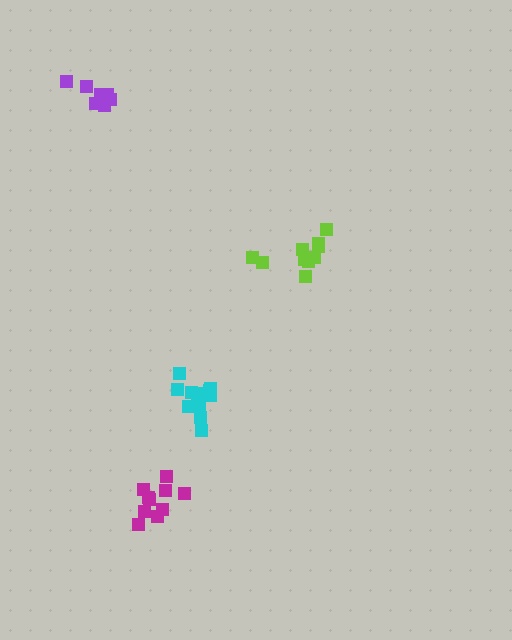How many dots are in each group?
Group 1: 10 dots, Group 2: 8 dots, Group 3: 10 dots, Group 4: 11 dots (39 total).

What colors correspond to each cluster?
The clusters are colored: lime, purple, magenta, cyan.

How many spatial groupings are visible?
There are 4 spatial groupings.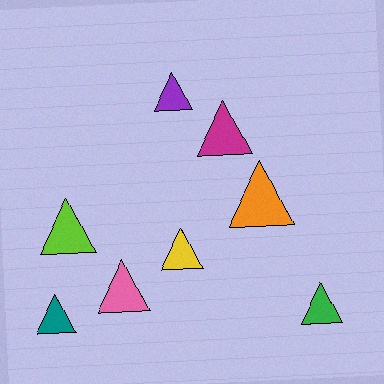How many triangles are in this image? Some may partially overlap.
There are 8 triangles.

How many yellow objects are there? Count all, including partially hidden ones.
There is 1 yellow object.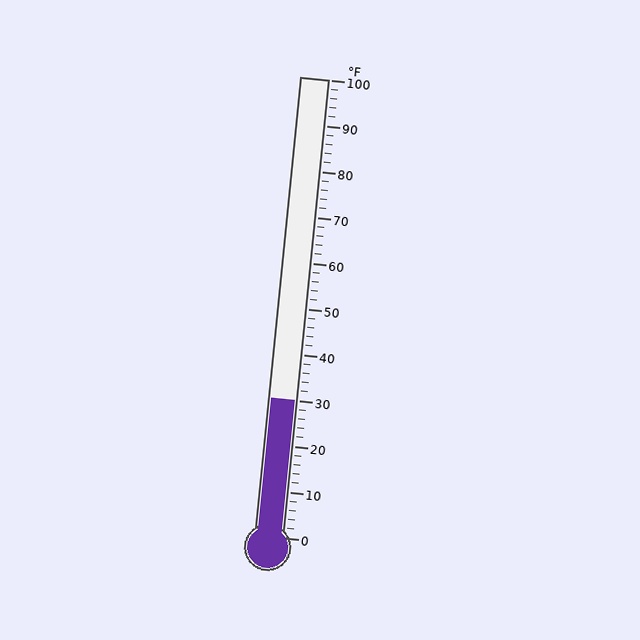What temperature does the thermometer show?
The thermometer shows approximately 30°F.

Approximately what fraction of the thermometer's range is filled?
The thermometer is filled to approximately 30% of its range.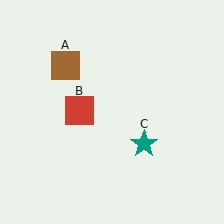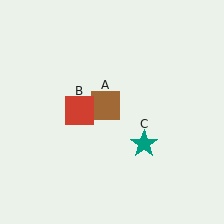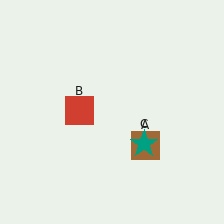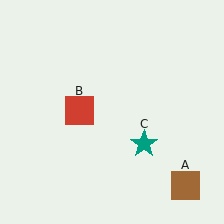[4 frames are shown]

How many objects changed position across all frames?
1 object changed position: brown square (object A).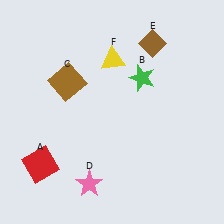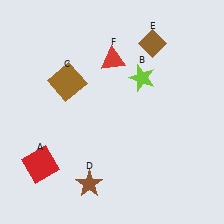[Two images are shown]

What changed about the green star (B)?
In Image 1, B is green. In Image 2, it changed to lime.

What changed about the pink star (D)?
In Image 1, D is pink. In Image 2, it changed to brown.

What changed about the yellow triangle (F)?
In Image 1, F is yellow. In Image 2, it changed to red.